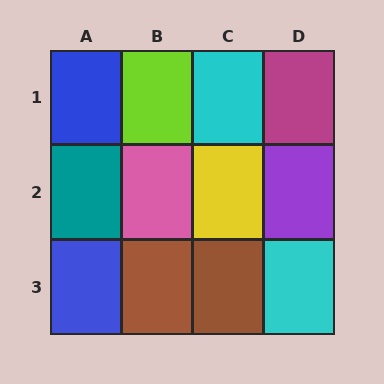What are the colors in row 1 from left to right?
Blue, lime, cyan, magenta.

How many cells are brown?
2 cells are brown.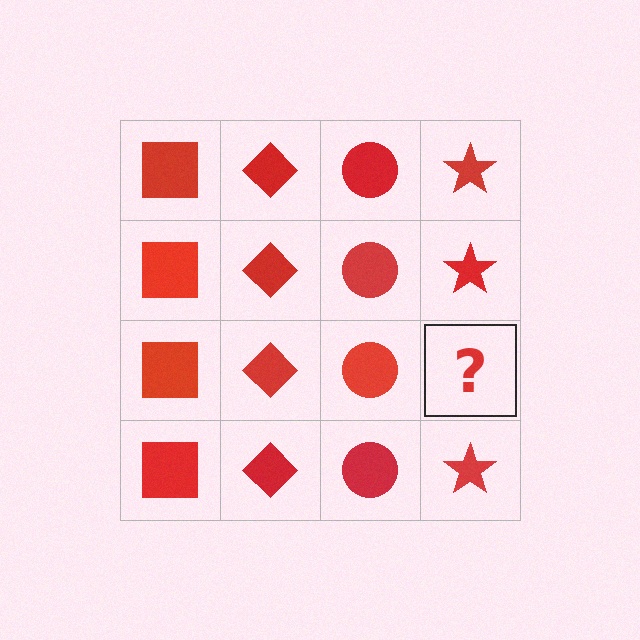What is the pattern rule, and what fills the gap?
The rule is that each column has a consistent shape. The gap should be filled with a red star.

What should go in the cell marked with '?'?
The missing cell should contain a red star.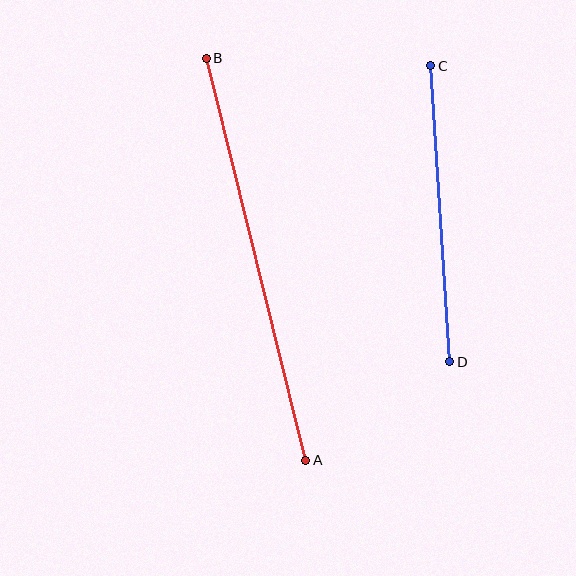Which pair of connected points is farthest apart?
Points A and B are farthest apart.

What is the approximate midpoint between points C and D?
The midpoint is at approximately (440, 214) pixels.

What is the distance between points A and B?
The distance is approximately 414 pixels.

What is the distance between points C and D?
The distance is approximately 296 pixels.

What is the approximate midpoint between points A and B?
The midpoint is at approximately (256, 259) pixels.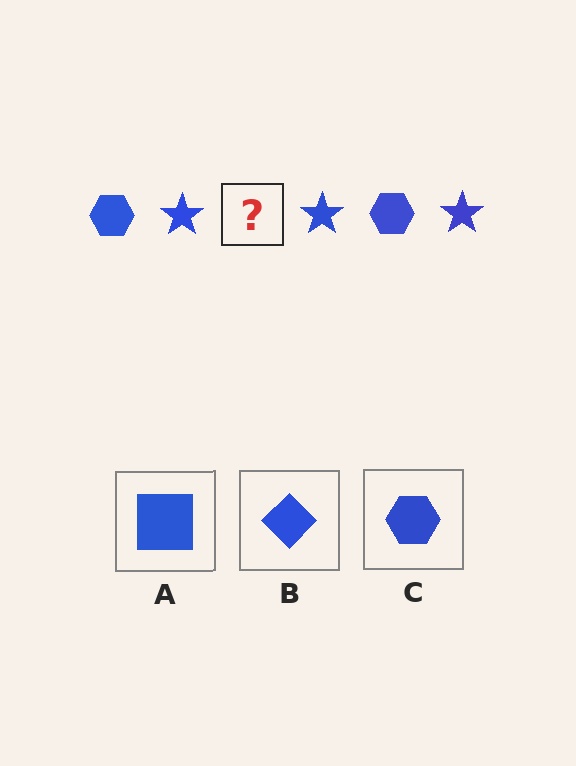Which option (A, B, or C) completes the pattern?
C.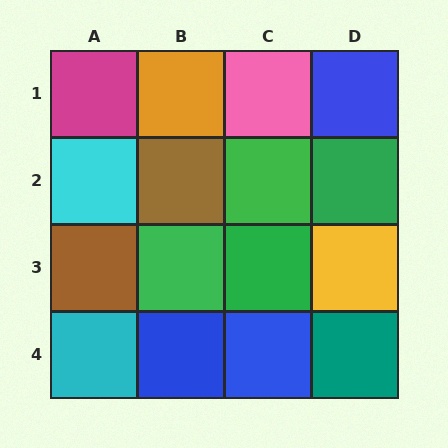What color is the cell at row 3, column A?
Brown.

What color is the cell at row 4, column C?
Blue.